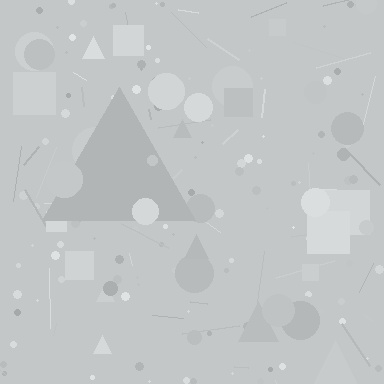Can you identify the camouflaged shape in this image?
The camouflaged shape is a triangle.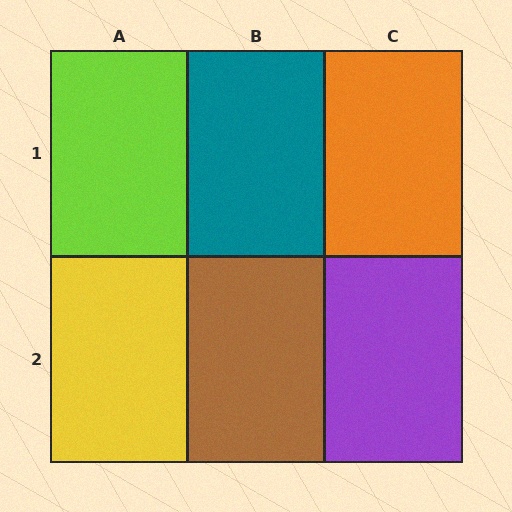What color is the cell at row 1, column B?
Teal.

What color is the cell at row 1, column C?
Orange.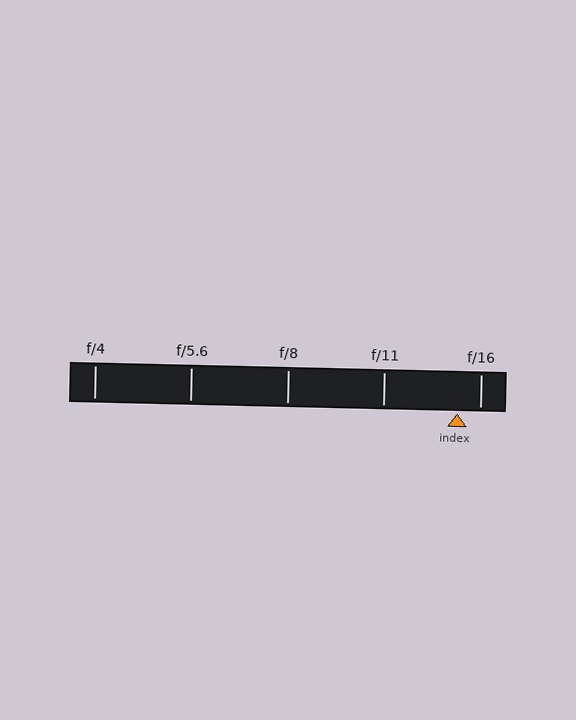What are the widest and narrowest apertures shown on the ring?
The widest aperture shown is f/4 and the narrowest is f/16.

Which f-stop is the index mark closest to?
The index mark is closest to f/16.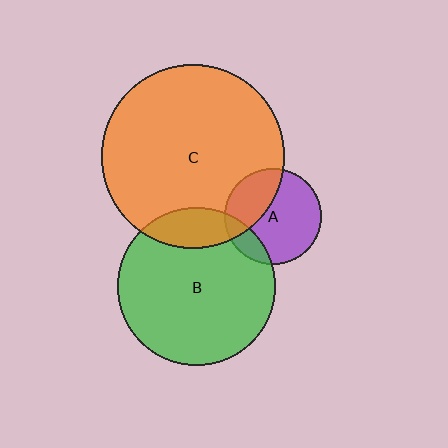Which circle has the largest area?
Circle C (orange).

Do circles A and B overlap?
Yes.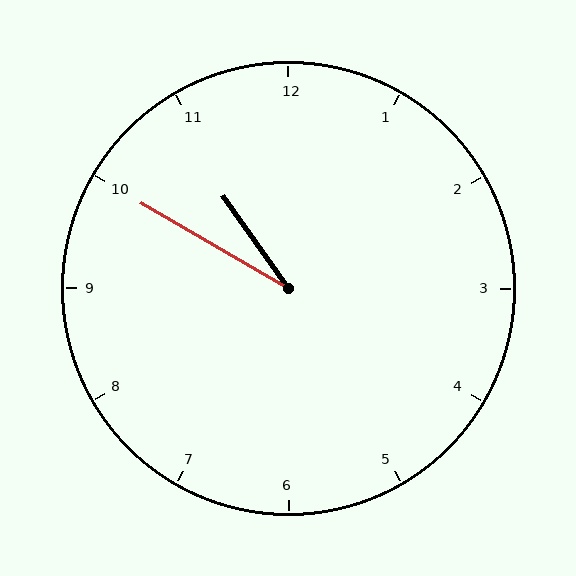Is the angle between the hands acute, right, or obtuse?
It is acute.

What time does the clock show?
10:50.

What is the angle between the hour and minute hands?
Approximately 25 degrees.